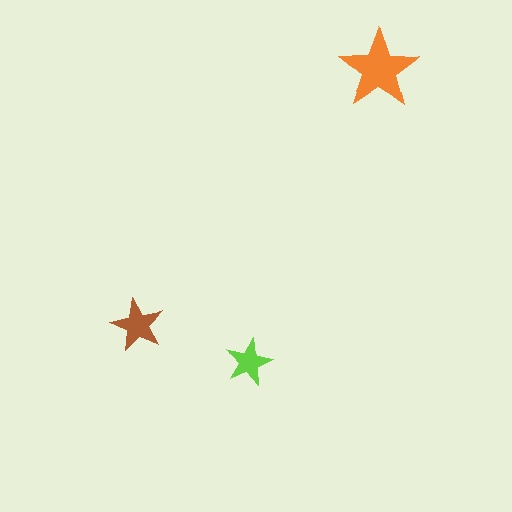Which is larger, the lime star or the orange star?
The orange one.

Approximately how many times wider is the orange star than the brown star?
About 1.5 times wider.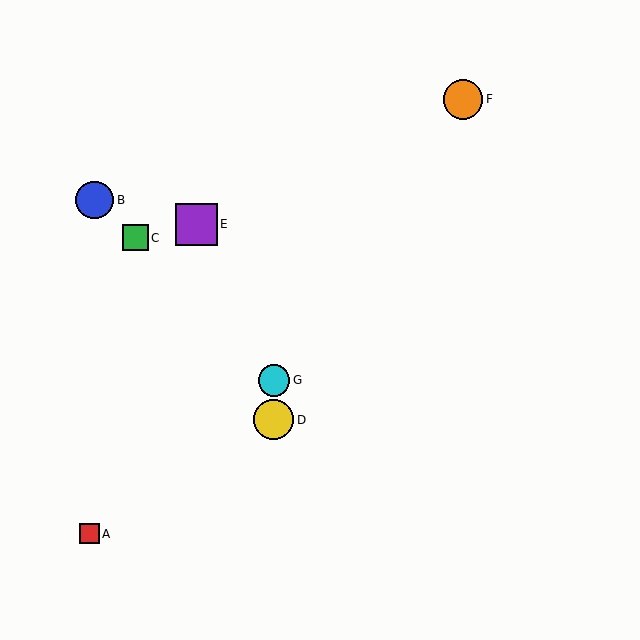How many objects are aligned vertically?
2 objects (D, G) are aligned vertically.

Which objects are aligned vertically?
Objects D, G are aligned vertically.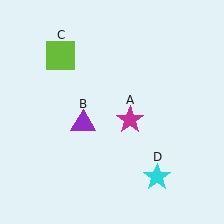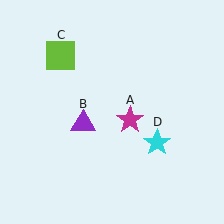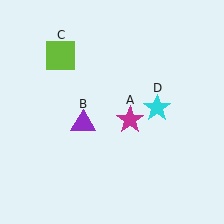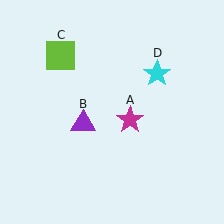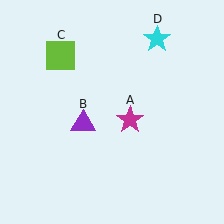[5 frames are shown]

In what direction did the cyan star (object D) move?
The cyan star (object D) moved up.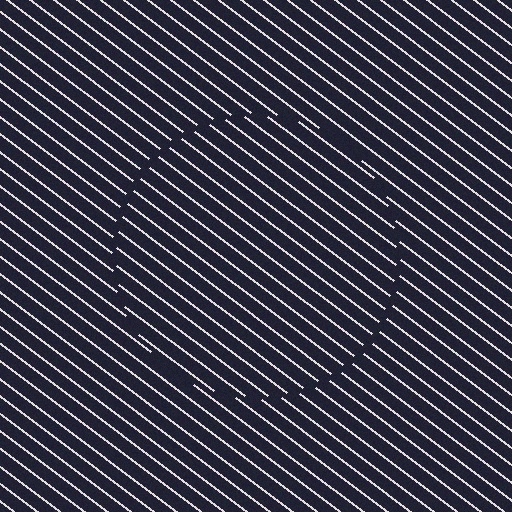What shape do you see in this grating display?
An illusory circle. The interior of the shape contains the same grating, shifted by half a period — the contour is defined by the phase discontinuity where line-ends from the inner and outer gratings abut.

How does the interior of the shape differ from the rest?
The interior of the shape contains the same grating, shifted by half a period — the contour is defined by the phase discontinuity where line-ends from the inner and outer gratings abut.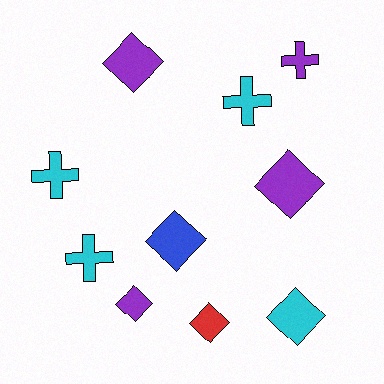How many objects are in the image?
There are 10 objects.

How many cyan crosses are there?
There are 3 cyan crosses.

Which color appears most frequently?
Purple, with 4 objects.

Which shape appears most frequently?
Diamond, with 6 objects.